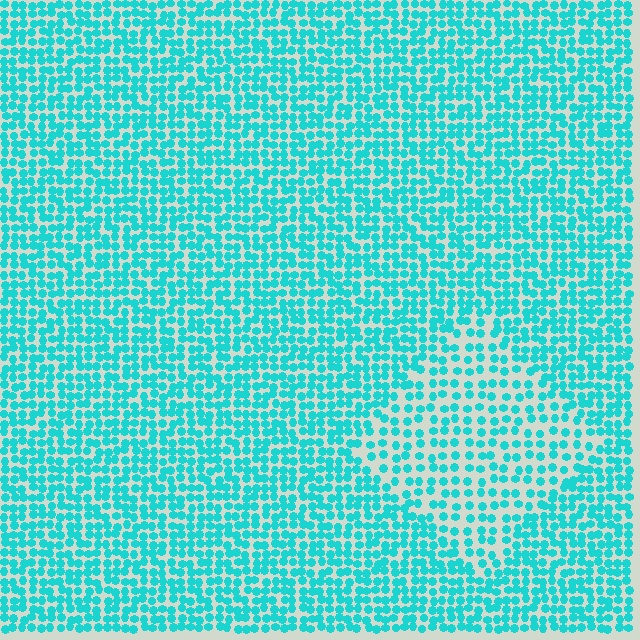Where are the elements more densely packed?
The elements are more densely packed outside the diamond boundary.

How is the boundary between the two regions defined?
The boundary is defined by a change in element density (approximately 1.7x ratio). All elements are the same color, size, and shape.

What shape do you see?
I see a diamond.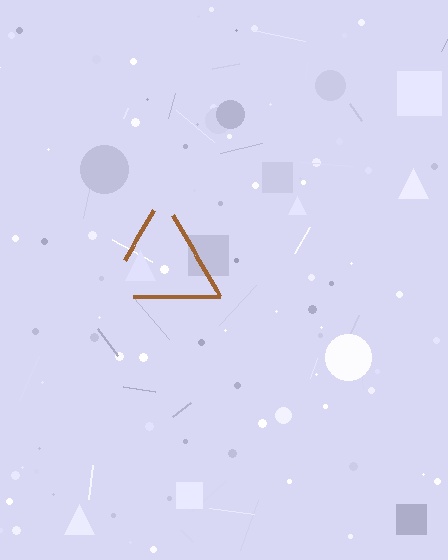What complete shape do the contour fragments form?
The contour fragments form a triangle.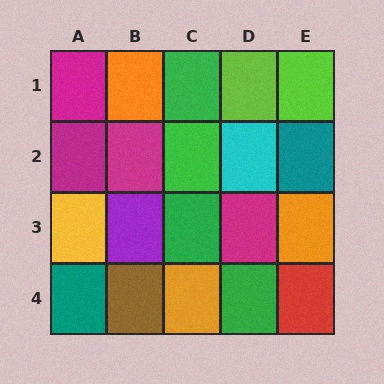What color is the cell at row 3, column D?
Magenta.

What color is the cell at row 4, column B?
Brown.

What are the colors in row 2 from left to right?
Magenta, magenta, green, cyan, teal.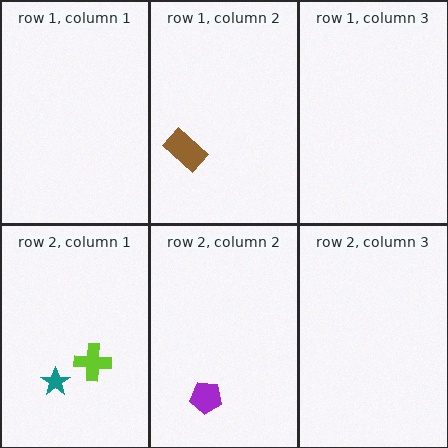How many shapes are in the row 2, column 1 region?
2.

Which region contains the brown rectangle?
The row 1, column 2 region.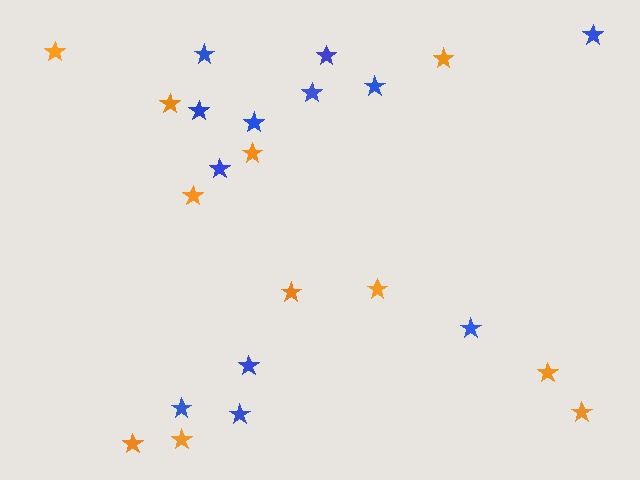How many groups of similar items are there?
There are 2 groups: one group of orange stars (11) and one group of blue stars (12).